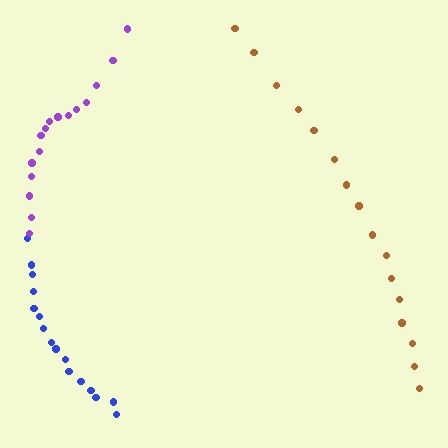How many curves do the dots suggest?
There are 3 distinct paths.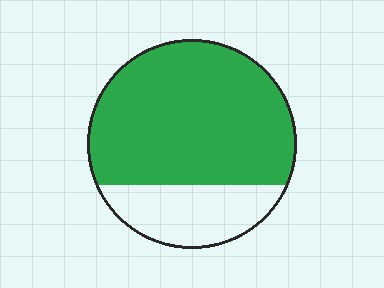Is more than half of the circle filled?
Yes.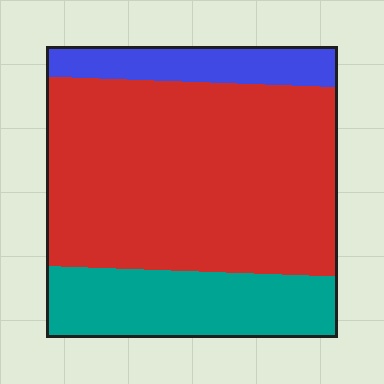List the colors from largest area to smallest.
From largest to smallest: red, teal, blue.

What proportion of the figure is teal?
Teal takes up about one quarter (1/4) of the figure.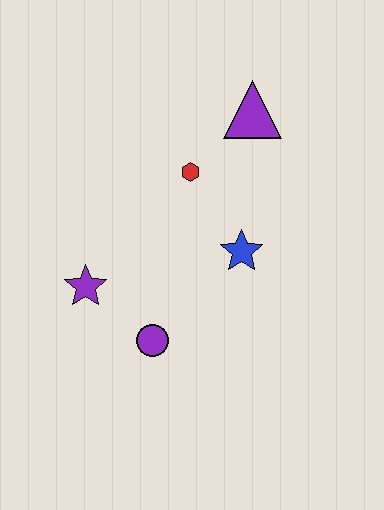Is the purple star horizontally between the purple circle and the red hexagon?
No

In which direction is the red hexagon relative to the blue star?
The red hexagon is above the blue star.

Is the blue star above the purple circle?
Yes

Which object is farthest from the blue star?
The purple star is farthest from the blue star.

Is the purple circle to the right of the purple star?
Yes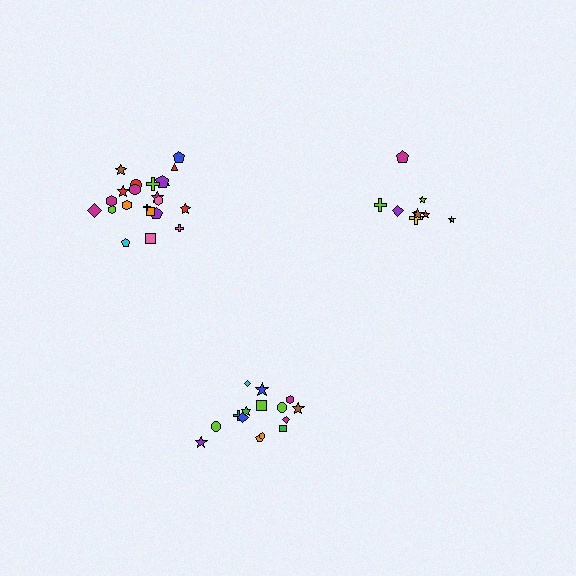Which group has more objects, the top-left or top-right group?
The top-left group.